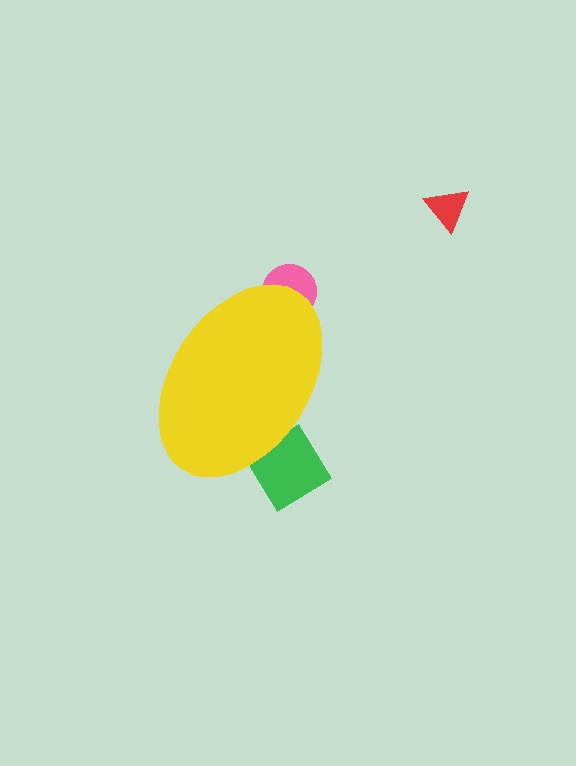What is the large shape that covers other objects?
A yellow ellipse.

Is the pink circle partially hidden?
Yes, the pink circle is partially hidden behind the yellow ellipse.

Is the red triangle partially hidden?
No, the red triangle is fully visible.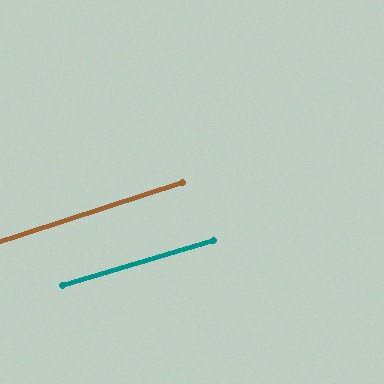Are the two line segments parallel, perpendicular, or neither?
Parallel — their directions differ by only 1.4°.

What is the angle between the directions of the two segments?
Approximately 1 degree.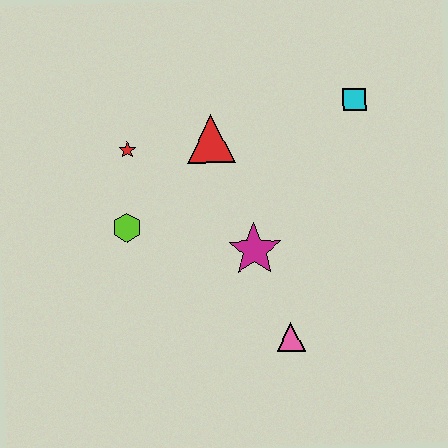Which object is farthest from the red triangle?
The pink triangle is farthest from the red triangle.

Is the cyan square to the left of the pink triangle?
No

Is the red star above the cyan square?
No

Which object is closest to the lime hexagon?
The red star is closest to the lime hexagon.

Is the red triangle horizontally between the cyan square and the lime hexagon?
Yes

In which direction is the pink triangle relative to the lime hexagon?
The pink triangle is to the right of the lime hexagon.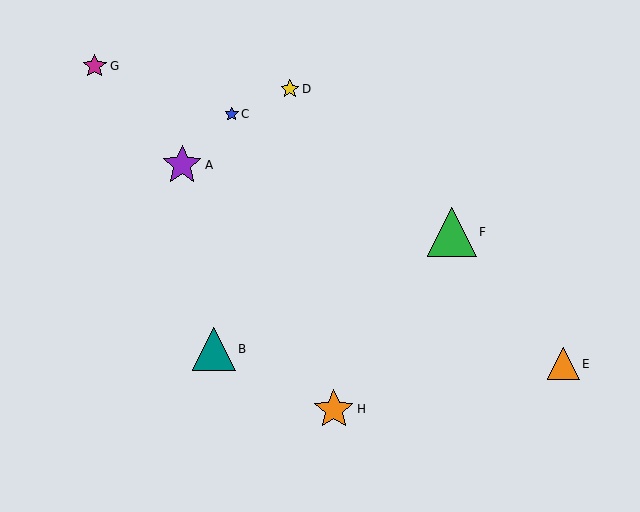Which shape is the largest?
The green triangle (labeled F) is the largest.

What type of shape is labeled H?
Shape H is an orange star.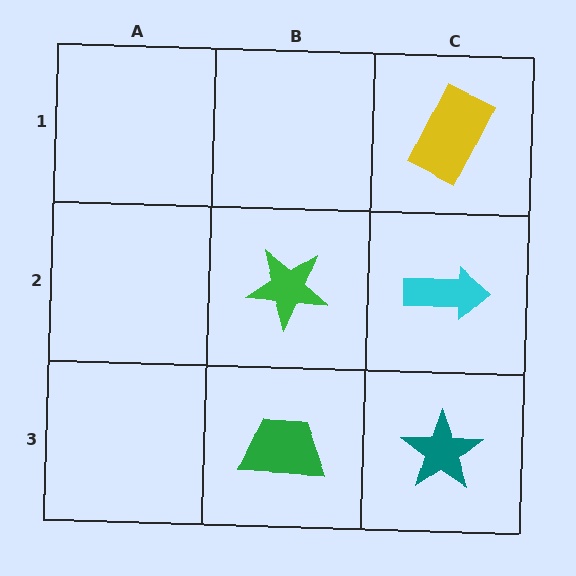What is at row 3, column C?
A teal star.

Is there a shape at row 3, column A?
No, that cell is empty.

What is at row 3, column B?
A green trapezoid.